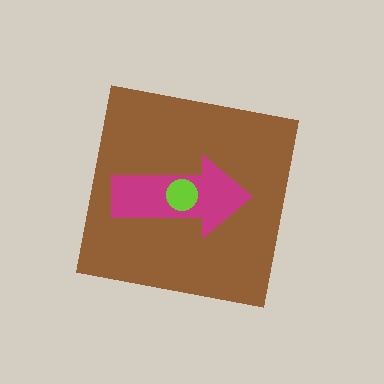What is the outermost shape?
The brown square.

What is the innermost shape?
The lime circle.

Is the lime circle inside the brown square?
Yes.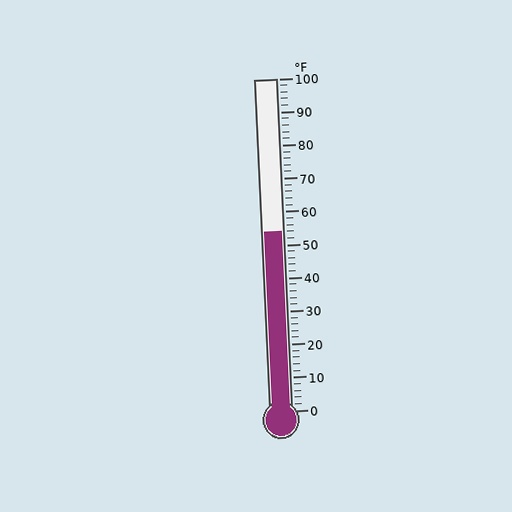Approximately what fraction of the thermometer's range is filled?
The thermometer is filled to approximately 55% of its range.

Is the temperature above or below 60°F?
The temperature is below 60°F.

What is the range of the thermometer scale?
The thermometer scale ranges from 0°F to 100°F.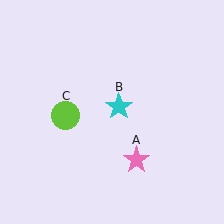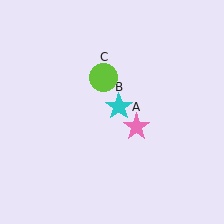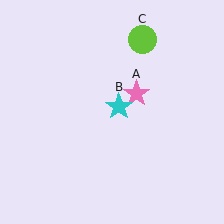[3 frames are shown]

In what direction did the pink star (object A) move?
The pink star (object A) moved up.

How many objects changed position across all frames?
2 objects changed position: pink star (object A), lime circle (object C).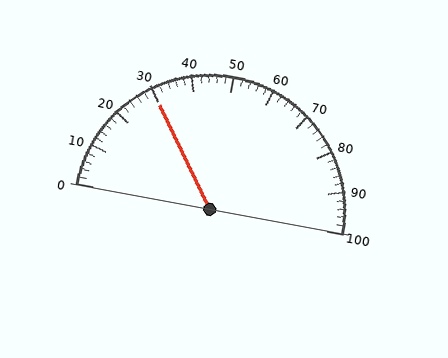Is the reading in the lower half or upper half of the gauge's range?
The reading is in the lower half of the range (0 to 100).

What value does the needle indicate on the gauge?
The needle indicates approximately 30.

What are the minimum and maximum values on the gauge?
The gauge ranges from 0 to 100.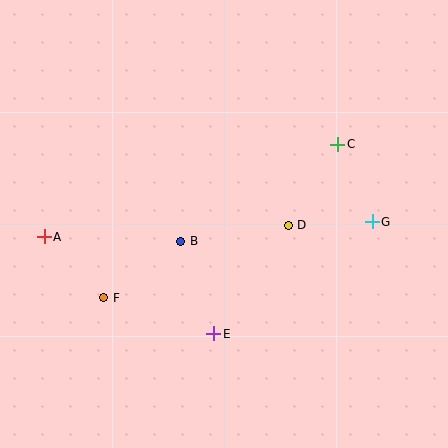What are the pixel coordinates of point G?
Point G is at (372, 222).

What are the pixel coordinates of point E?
Point E is at (214, 334).